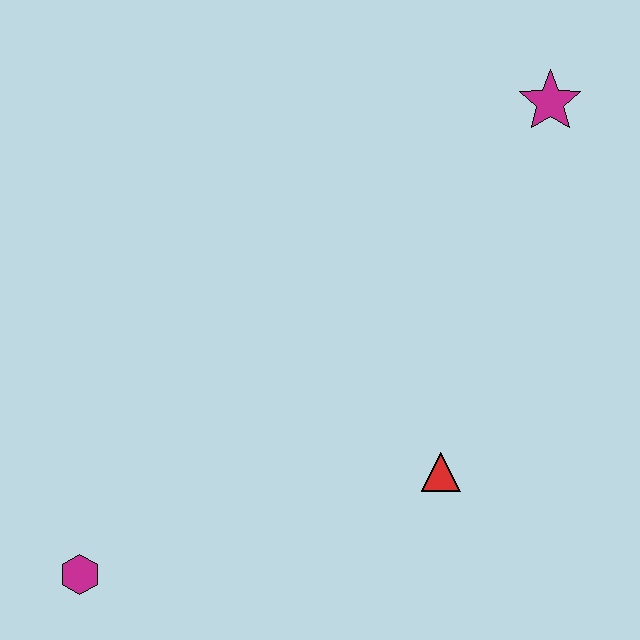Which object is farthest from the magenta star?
The magenta hexagon is farthest from the magenta star.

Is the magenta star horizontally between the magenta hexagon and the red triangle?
No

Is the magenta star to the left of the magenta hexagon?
No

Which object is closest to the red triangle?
The magenta hexagon is closest to the red triangle.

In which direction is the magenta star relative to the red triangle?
The magenta star is above the red triangle.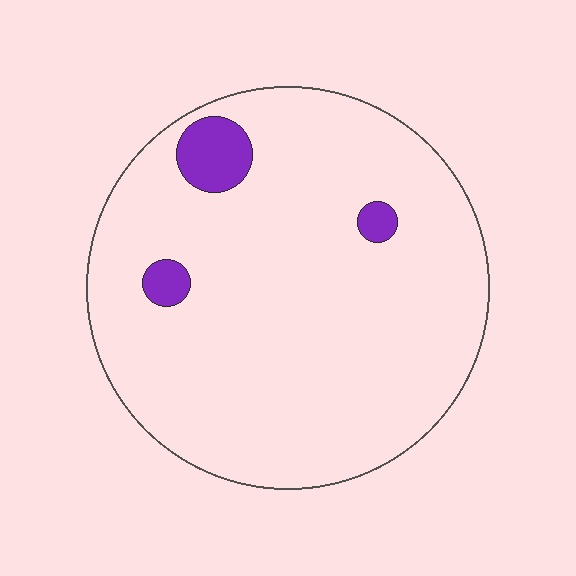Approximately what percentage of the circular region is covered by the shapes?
Approximately 5%.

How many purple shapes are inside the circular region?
3.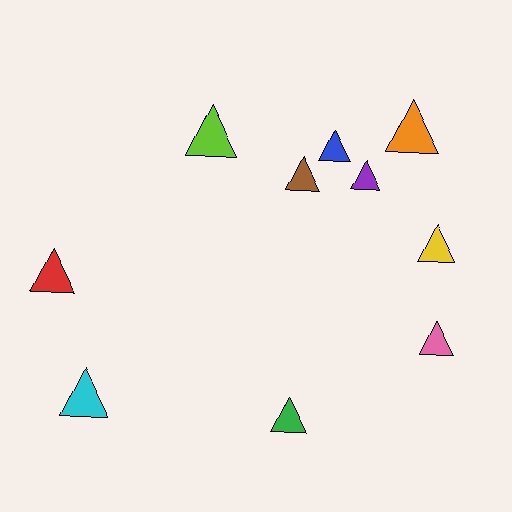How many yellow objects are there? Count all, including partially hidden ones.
There is 1 yellow object.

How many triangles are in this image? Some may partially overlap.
There are 10 triangles.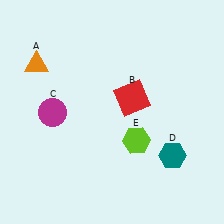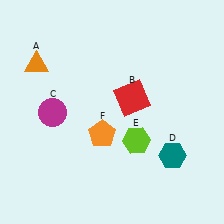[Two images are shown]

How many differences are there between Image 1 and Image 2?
There is 1 difference between the two images.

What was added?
An orange pentagon (F) was added in Image 2.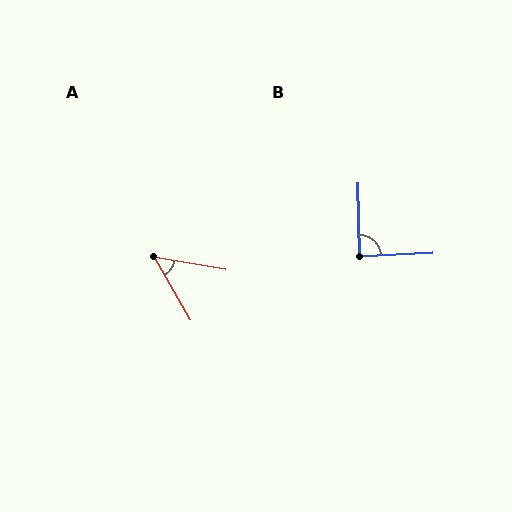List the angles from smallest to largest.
A (50°), B (89°).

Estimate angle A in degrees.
Approximately 50 degrees.